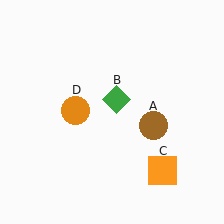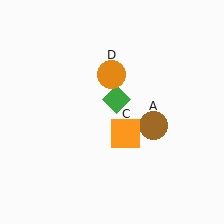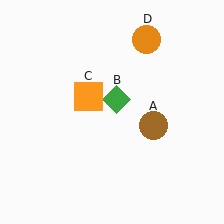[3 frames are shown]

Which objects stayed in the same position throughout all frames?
Brown circle (object A) and green diamond (object B) remained stationary.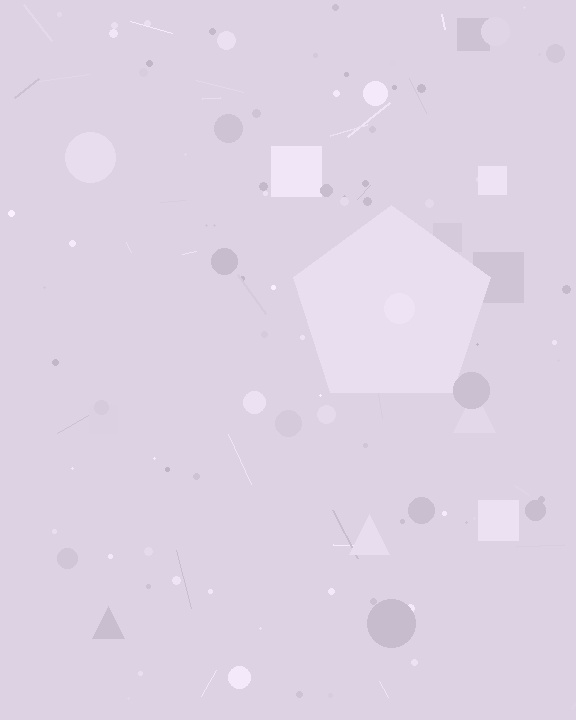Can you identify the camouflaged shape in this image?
The camouflaged shape is a pentagon.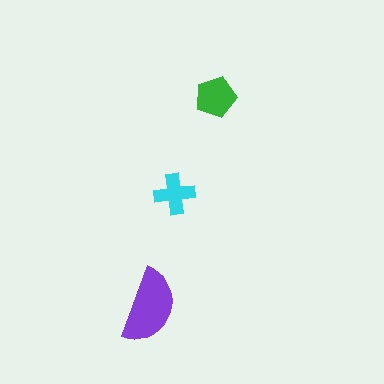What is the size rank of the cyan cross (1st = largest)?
3rd.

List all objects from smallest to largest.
The cyan cross, the green pentagon, the purple semicircle.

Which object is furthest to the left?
The purple semicircle is leftmost.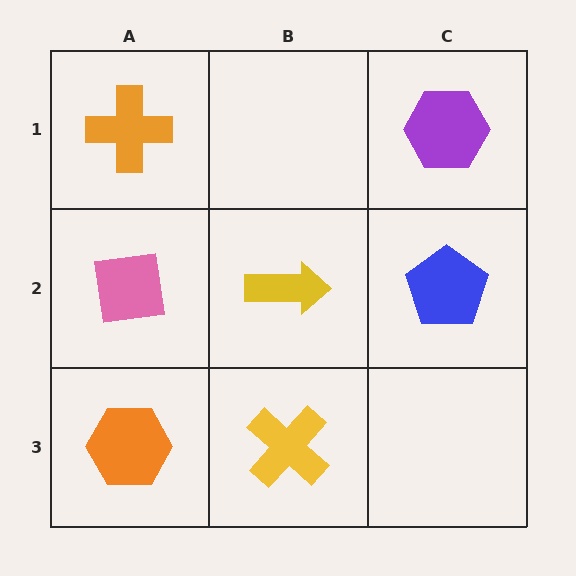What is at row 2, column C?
A blue pentagon.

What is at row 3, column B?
A yellow cross.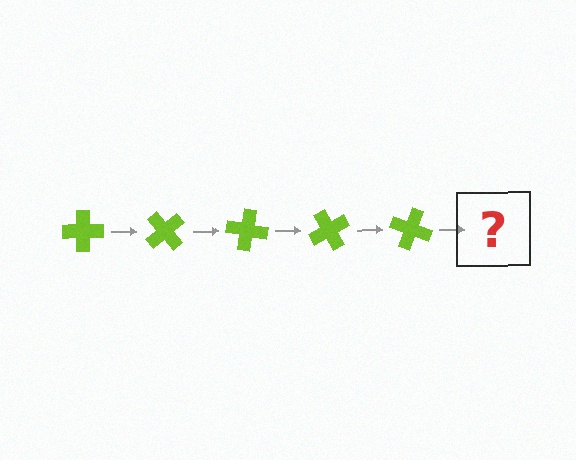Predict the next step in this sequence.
The next step is a lime cross rotated 250 degrees.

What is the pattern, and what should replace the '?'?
The pattern is that the cross rotates 50 degrees each step. The '?' should be a lime cross rotated 250 degrees.